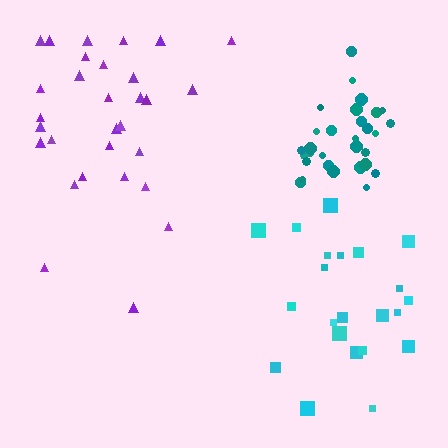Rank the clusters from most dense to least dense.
teal, purple, cyan.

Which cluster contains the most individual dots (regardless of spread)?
Teal (30).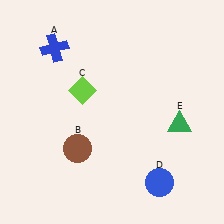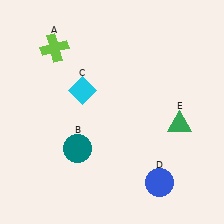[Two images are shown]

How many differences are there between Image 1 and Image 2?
There are 3 differences between the two images.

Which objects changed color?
A changed from blue to lime. B changed from brown to teal. C changed from lime to cyan.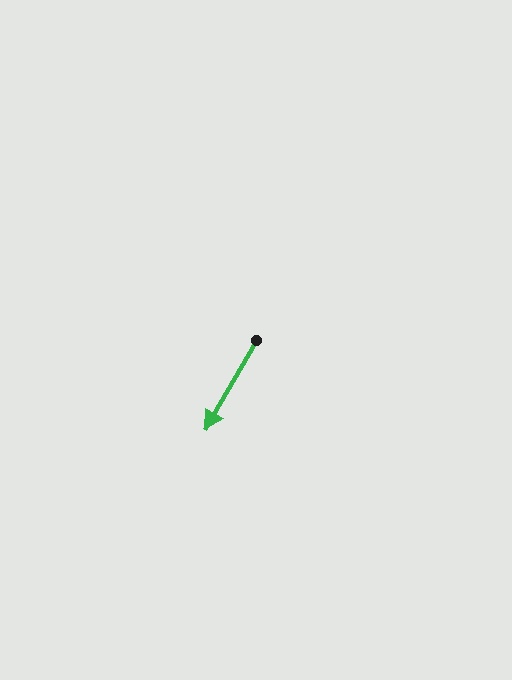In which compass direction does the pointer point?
Southwest.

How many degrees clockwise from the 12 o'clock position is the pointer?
Approximately 210 degrees.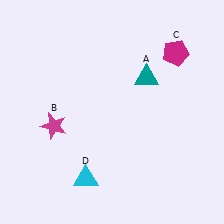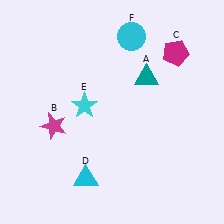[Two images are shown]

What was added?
A cyan star (E), a cyan circle (F) were added in Image 2.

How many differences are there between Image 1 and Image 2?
There are 2 differences between the two images.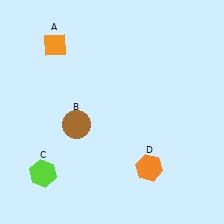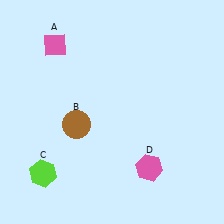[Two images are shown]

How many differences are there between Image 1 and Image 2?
There are 2 differences between the two images.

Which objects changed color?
A changed from orange to pink. D changed from orange to pink.